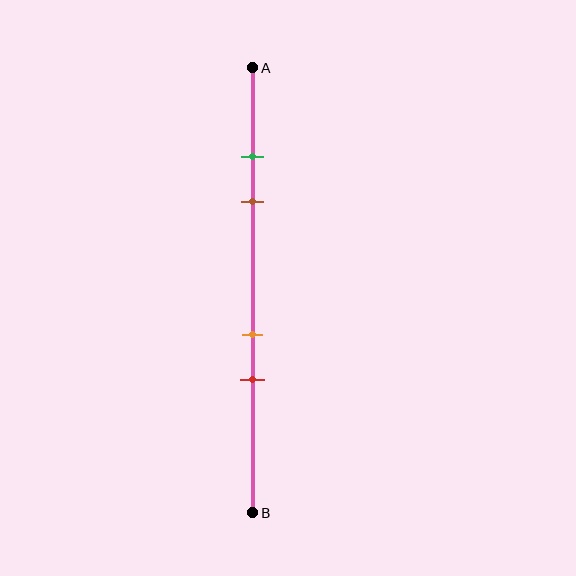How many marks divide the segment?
There are 4 marks dividing the segment.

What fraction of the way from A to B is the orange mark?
The orange mark is approximately 60% (0.6) of the way from A to B.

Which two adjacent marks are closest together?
The green and brown marks are the closest adjacent pair.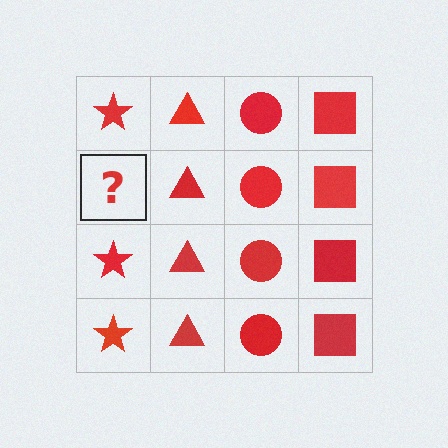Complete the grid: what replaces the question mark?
The question mark should be replaced with a red star.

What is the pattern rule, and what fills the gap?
The rule is that each column has a consistent shape. The gap should be filled with a red star.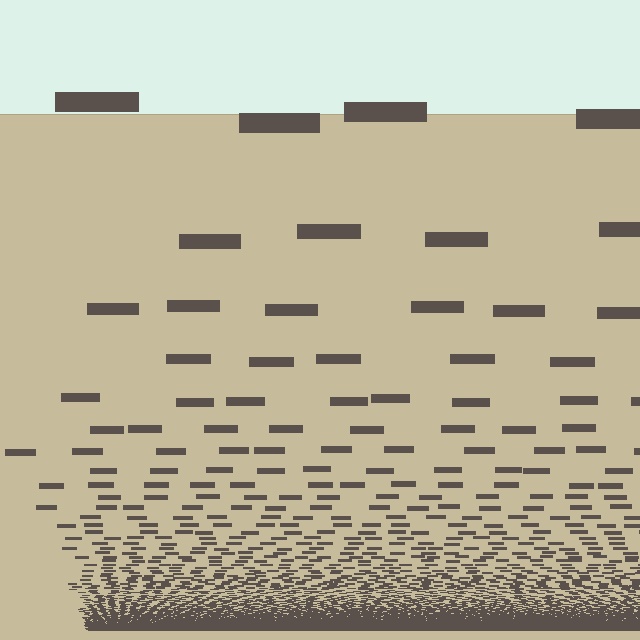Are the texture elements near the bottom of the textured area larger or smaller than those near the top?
Smaller. The gradient is inverted — elements near the bottom are smaller and denser.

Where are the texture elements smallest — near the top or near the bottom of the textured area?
Near the bottom.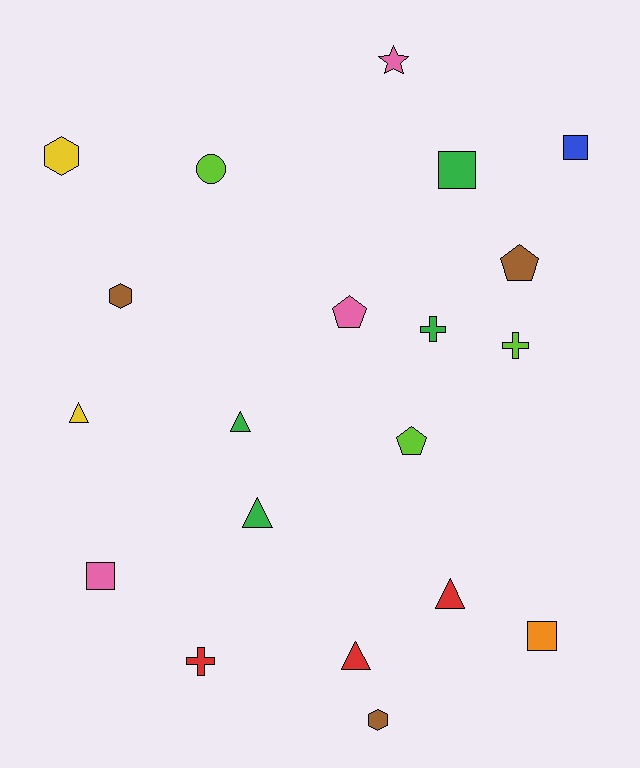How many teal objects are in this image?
There are no teal objects.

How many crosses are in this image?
There are 3 crosses.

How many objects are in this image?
There are 20 objects.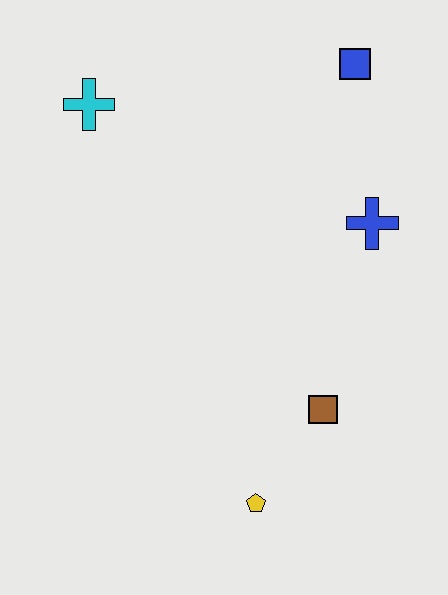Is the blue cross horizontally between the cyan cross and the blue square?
No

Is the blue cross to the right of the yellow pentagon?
Yes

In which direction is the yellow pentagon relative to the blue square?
The yellow pentagon is below the blue square.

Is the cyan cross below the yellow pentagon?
No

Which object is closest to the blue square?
The blue cross is closest to the blue square.